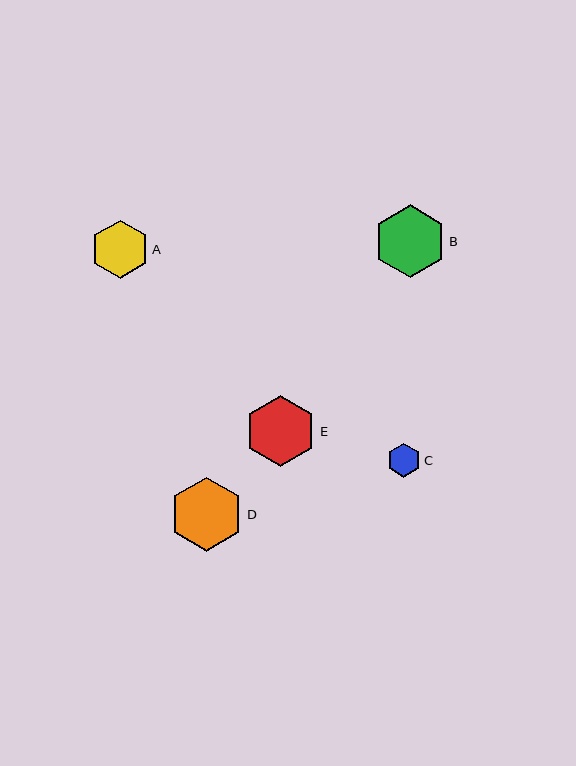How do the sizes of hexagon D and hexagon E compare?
Hexagon D and hexagon E are approximately the same size.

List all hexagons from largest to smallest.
From largest to smallest: D, B, E, A, C.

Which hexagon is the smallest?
Hexagon C is the smallest with a size of approximately 34 pixels.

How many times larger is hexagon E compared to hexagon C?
Hexagon E is approximately 2.1 times the size of hexagon C.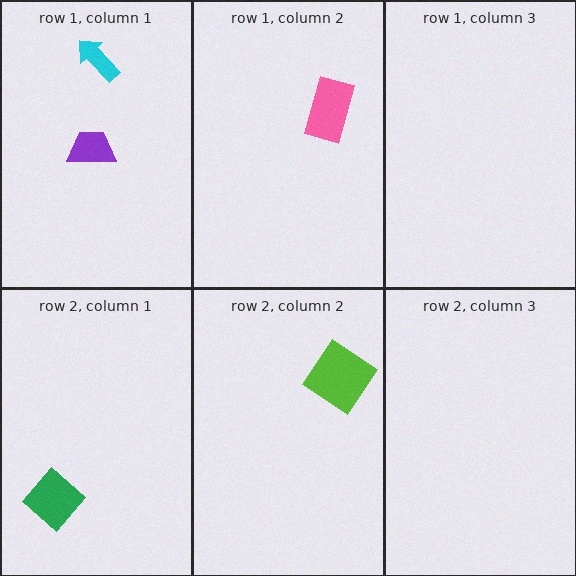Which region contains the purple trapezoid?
The row 1, column 1 region.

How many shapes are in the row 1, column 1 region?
2.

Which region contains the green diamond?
The row 2, column 1 region.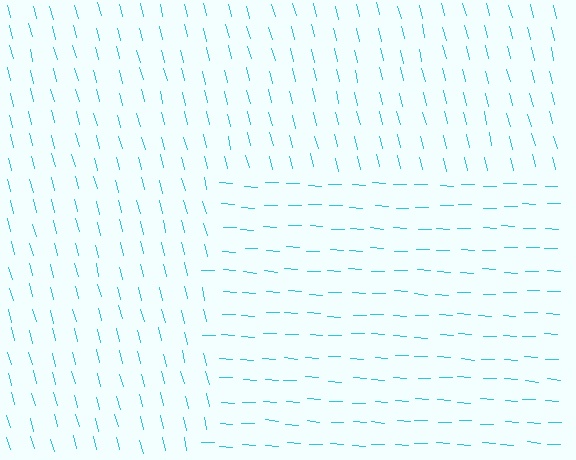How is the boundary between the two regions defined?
The boundary is defined purely by a change in line orientation (approximately 73 degrees difference). All lines are the same color and thickness.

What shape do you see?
I see a rectangle.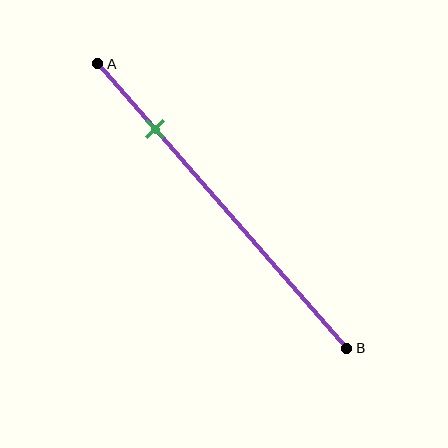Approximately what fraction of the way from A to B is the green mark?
The green mark is approximately 25% of the way from A to B.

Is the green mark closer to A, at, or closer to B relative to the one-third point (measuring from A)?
The green mark is closer to point A than the one-third point of segment AB.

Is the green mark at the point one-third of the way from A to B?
No, the mark is at about 25% from A, not at the 33% one-third point.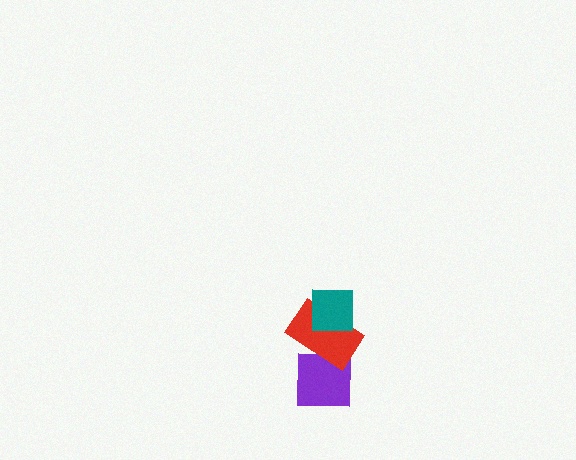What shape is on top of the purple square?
The red rectangle is on top of the purple square.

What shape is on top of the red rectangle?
The teal square is on top of the red rectangle.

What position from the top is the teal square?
The teal square is 1st from the top.